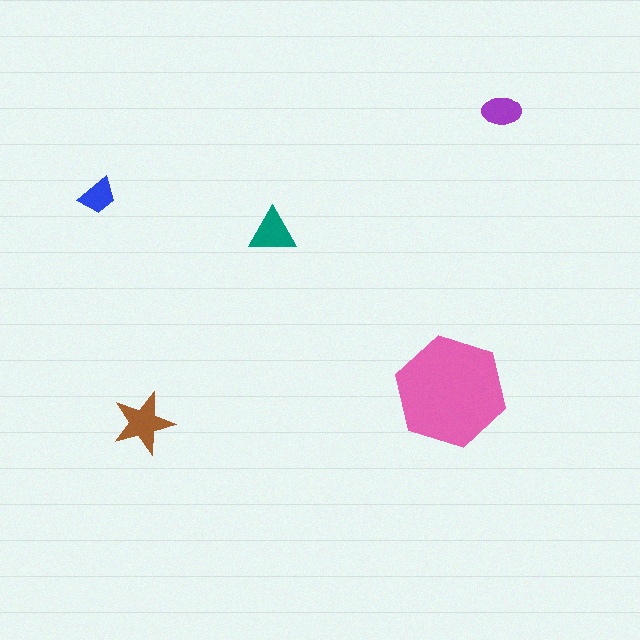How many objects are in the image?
There are 5 objects in the image.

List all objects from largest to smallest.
The pink hexagon, the brown star, the teal triangle, the purple ellipse, the blue trapezoid.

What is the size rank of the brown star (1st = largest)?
2nd.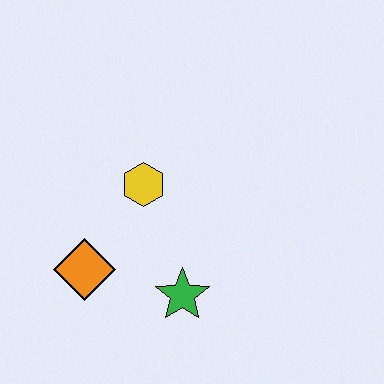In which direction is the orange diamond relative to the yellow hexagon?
The orange diamond is below the yellow hexagon.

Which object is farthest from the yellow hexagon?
The green star is farthest from the yellow hexagon.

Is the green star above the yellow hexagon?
No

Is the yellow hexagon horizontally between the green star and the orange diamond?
Yes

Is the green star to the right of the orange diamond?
Yes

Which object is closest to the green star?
The orange diamond is closest to the green star.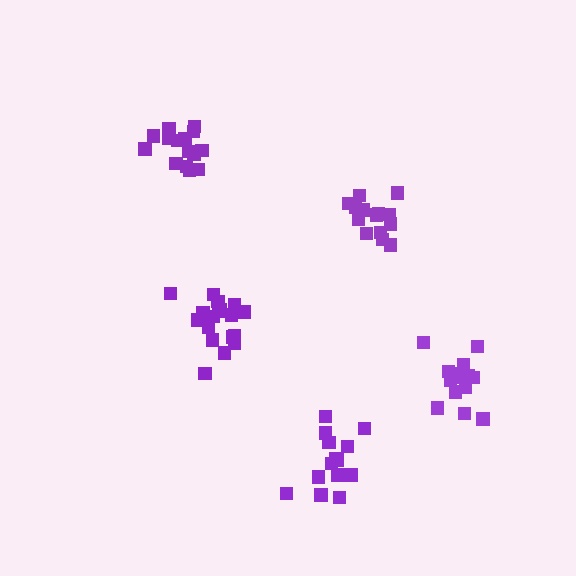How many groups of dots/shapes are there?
There are 5 groups.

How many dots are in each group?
Group 1: 16 dots, Group 2: 14 dots, Group 3: 18 dots, Group 4: 14 dots, Group 5: 14 dots (76 total).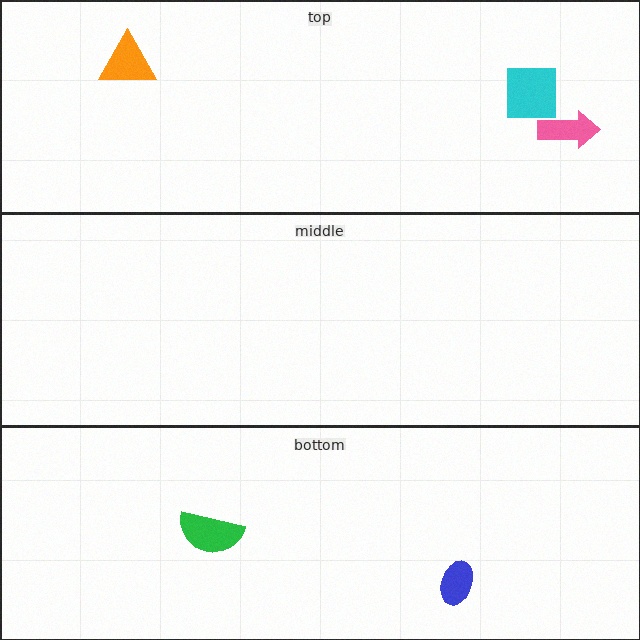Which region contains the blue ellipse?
The bottom region.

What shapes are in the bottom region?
The blue ellipse, the green semicircle.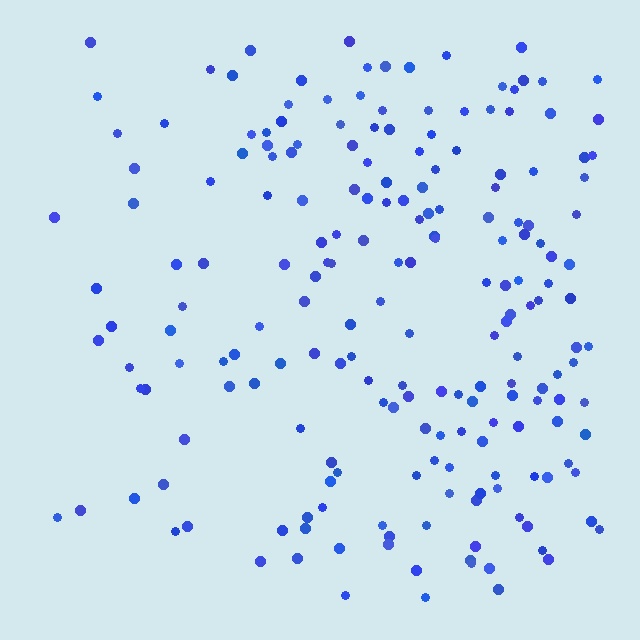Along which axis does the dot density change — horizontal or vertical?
Horizontal.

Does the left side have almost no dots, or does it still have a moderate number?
Still a moderate number, just noticeably fewer than the right.